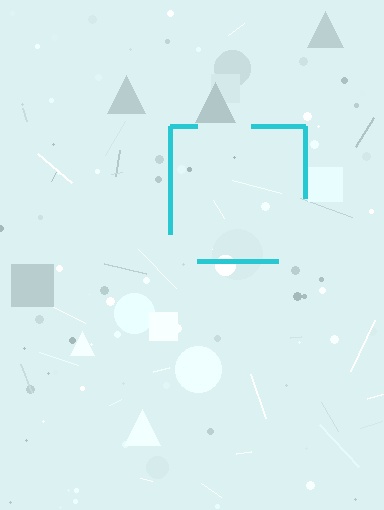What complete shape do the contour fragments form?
The contour fragments form a square.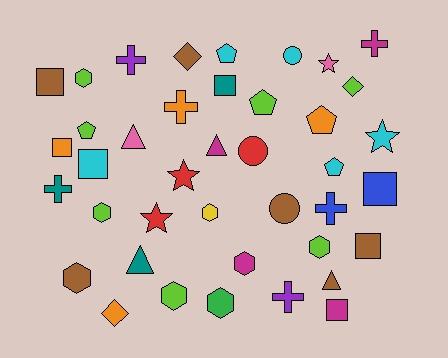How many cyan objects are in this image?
There are 5 cyan objects.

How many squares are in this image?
There are 7 squares.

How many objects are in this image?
There are 40 objects.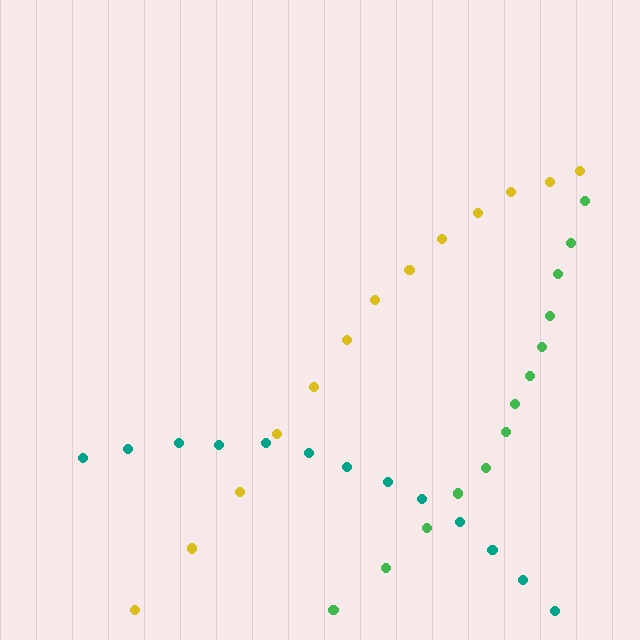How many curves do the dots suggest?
There are 3 distinct paths.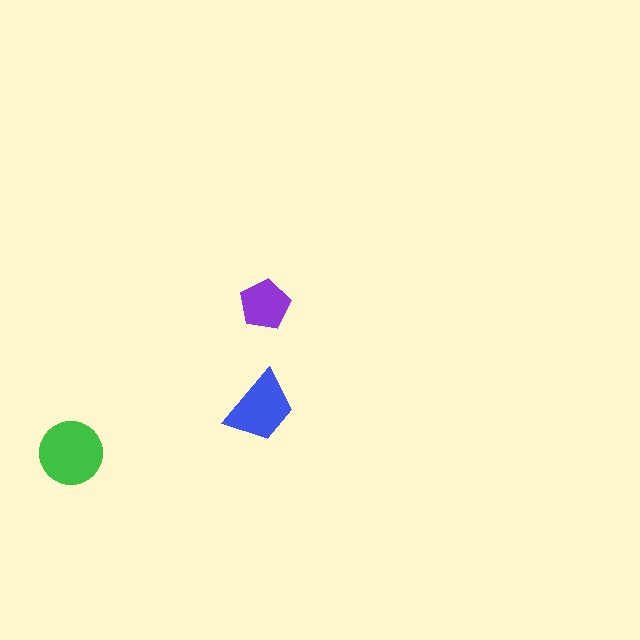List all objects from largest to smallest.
The green circle, the blue trapezoid, the purple pentagon.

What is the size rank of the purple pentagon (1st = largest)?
3rd.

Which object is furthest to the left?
The green circle is leftmost.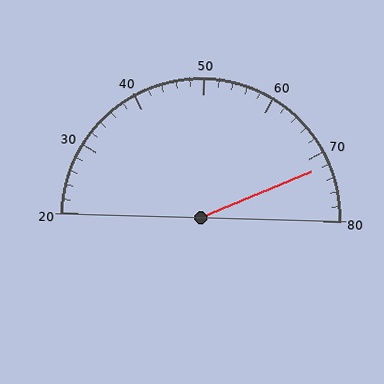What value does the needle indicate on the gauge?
The needle indicates approximately 72.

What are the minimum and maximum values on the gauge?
The gauge ranges from 20 to 80.